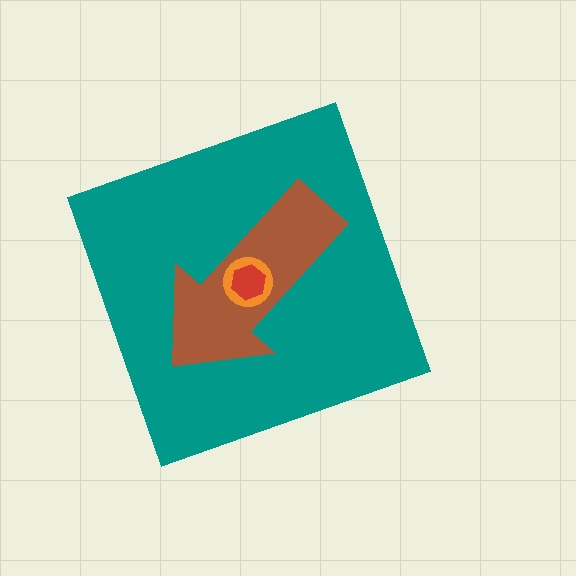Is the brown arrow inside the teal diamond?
Yes.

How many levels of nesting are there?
4.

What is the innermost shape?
The red hexagon.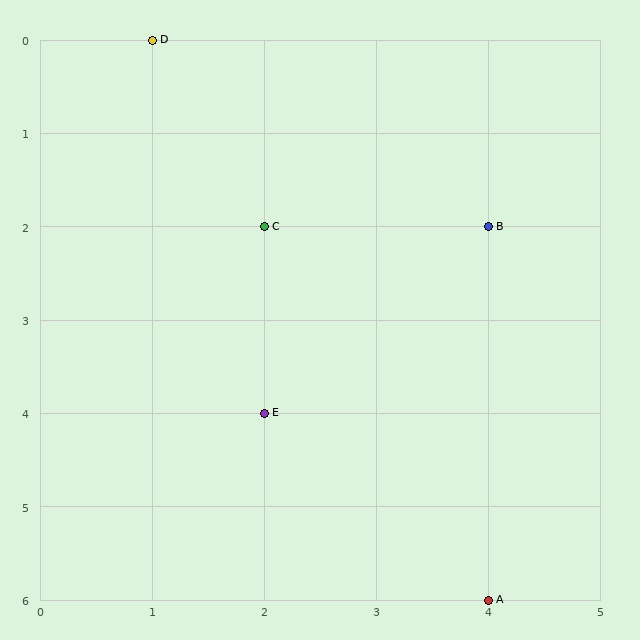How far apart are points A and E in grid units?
Points A and E are 2 columns and 2 rows apart (about 2.8 grid units diagonally).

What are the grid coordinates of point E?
Point E is at grid coordinates (2, 4).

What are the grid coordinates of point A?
Point A is at grid coordinates (4, 6).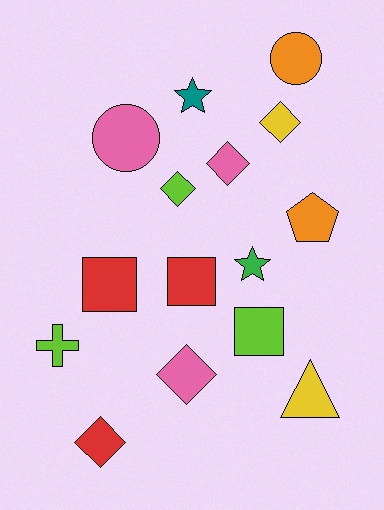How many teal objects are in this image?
There is 1 teal object.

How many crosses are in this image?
There is 1 cross.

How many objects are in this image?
There are 15 objects.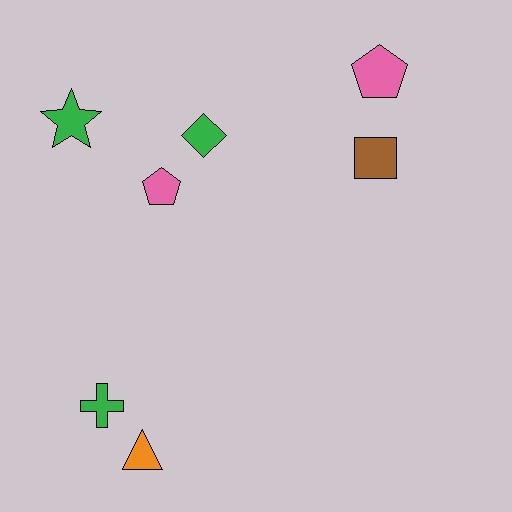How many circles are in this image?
There are no circles.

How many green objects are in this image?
There are 3 green objects.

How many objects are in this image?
There are 7 objects.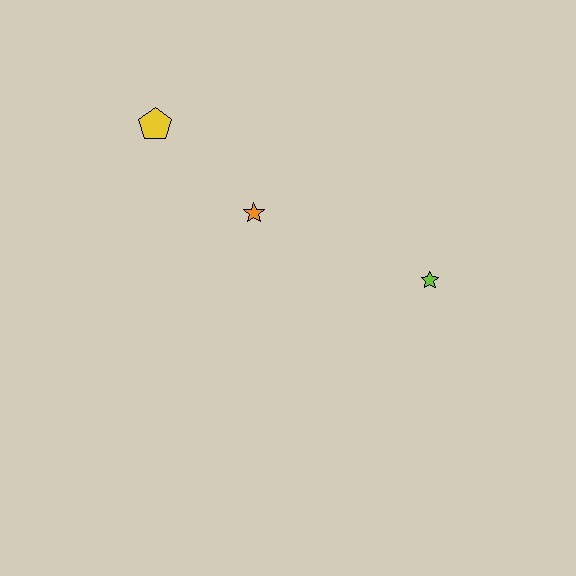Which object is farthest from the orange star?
The lime star is farthest from the orange star.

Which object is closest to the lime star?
The orange star is closest to the lime star.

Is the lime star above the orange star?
No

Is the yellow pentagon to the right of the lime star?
No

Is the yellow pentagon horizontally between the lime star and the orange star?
No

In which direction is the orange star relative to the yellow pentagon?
The orange star is to the right of the yellow pentagon.